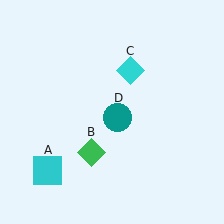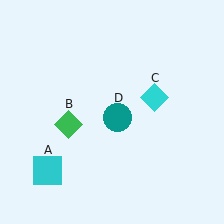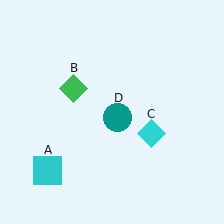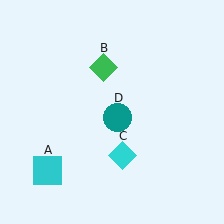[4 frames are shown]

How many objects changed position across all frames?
2 objects changed position: green diamond (object B), cyan diamond (object C).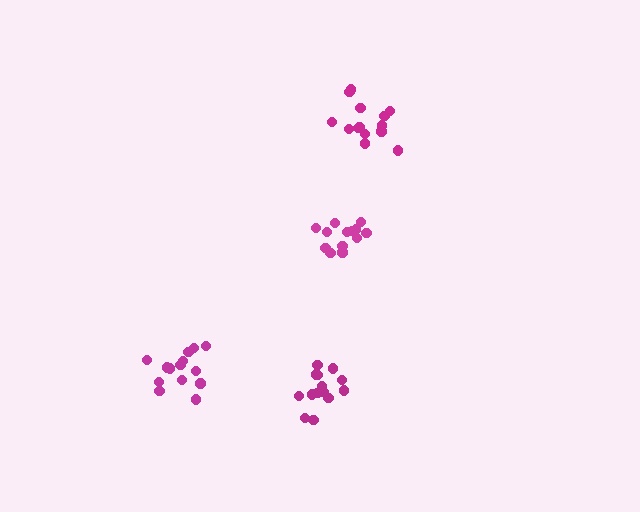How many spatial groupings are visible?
There are 4 spatial groupings.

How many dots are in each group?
Group 1: 15 dots, Group 2: 14 dots, Group 3: 14 dots, Group 4: 13 dots (56 total).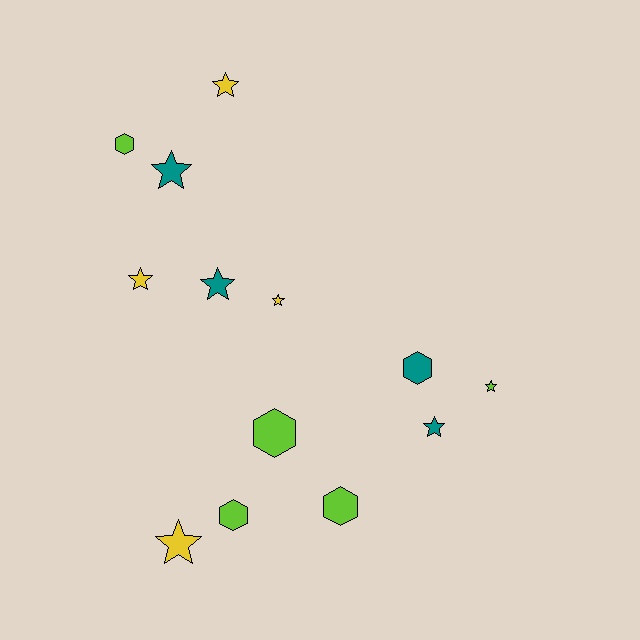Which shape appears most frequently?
Star, with 8 objects.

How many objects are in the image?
There are 13 objects.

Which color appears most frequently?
Lime, with 5 objects.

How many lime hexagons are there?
There are 4 lime hexagons.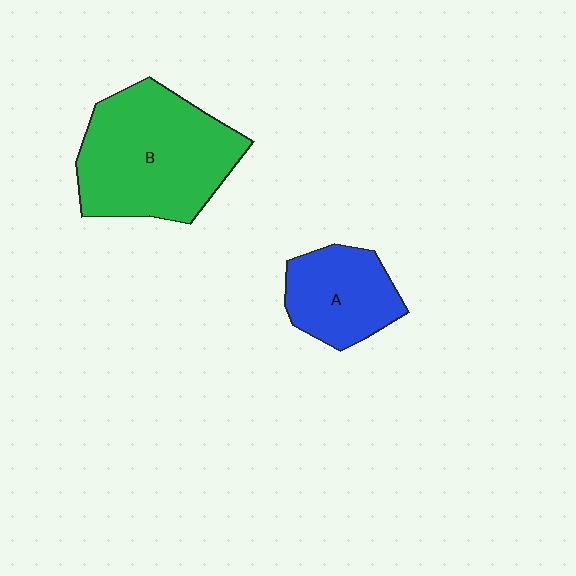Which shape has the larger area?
Shape B (green).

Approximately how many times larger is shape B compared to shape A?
Approximately 1.9 times.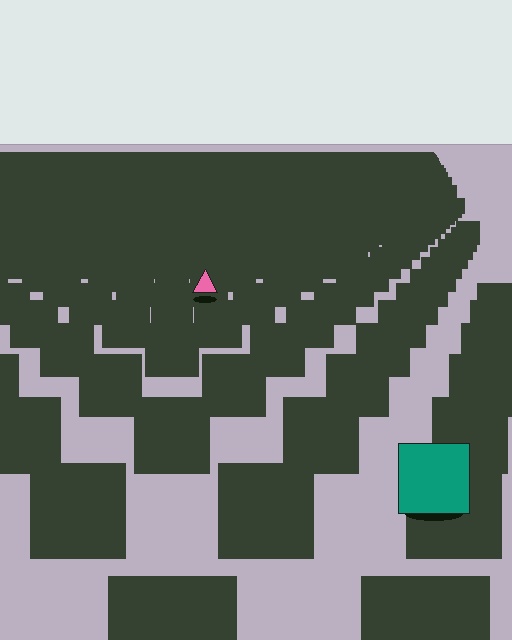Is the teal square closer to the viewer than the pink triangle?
Yes. The teal square is closer — you can tell from the texture gradient: the ground texture is coarser near it.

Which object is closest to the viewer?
The teal square is closest. The texture marks near it are larger and more spread out.